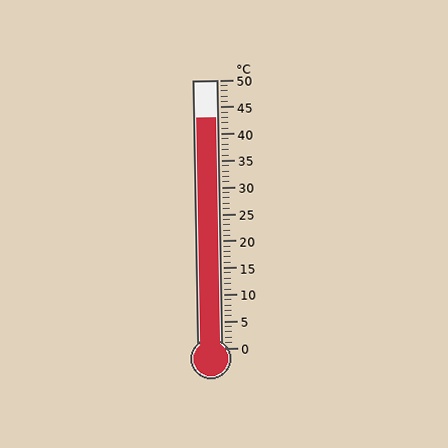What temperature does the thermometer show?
The thermometer shows approximately 43°C.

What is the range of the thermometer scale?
The thermometer scale ranges from 0°C to 50°C.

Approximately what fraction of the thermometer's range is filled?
The thermometer is filled to approximately 85% of its range.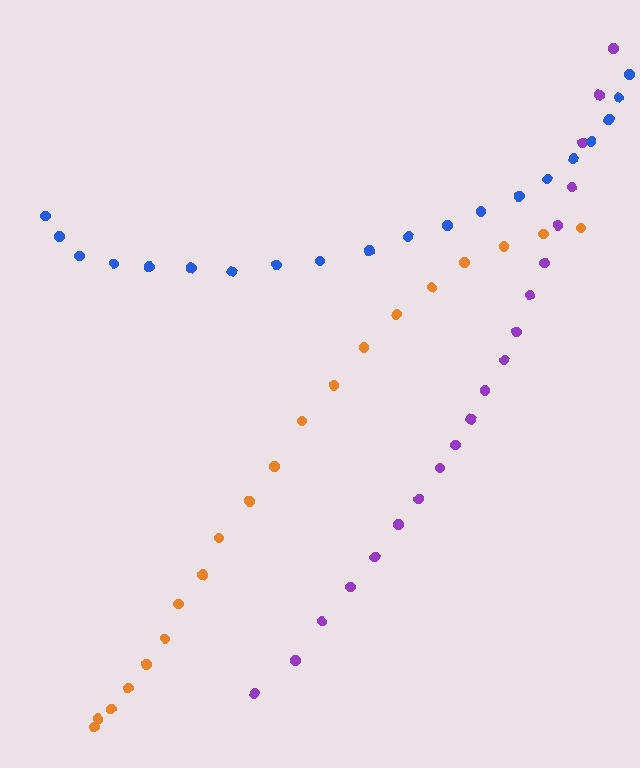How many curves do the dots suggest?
There are 3 distinct paths.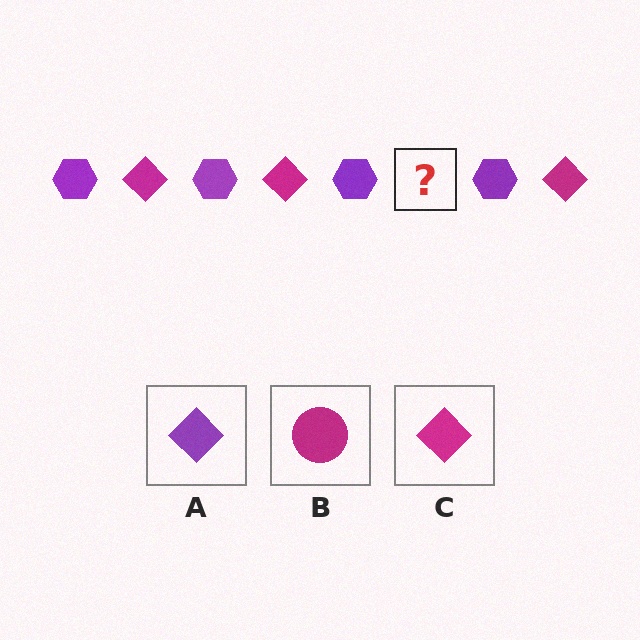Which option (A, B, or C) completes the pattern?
C.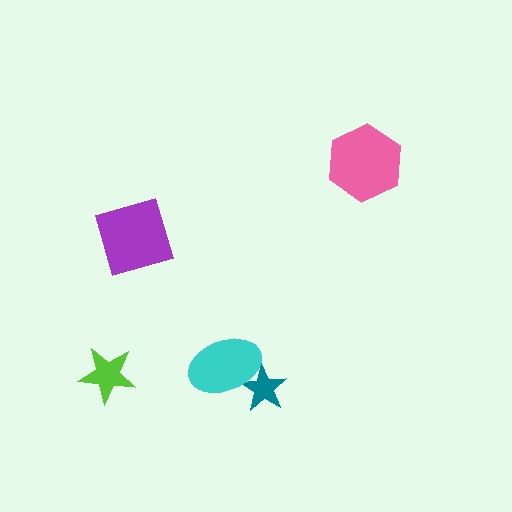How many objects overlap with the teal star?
1 object overlaps with the teal star.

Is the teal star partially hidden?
Yes, it is partially covered by another shape.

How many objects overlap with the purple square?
0 objects overlap with the purple square.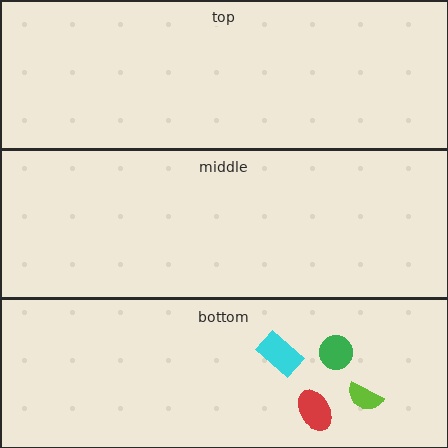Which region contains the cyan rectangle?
The bottom region.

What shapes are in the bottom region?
The green circle, the cyan rectangle, the lime semicircle, the red ellipse.